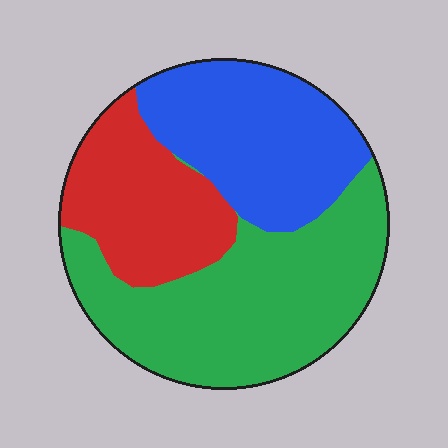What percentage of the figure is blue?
Blue covers roughly 30% of the figure.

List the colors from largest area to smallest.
From largest to smallest: green, blue, red.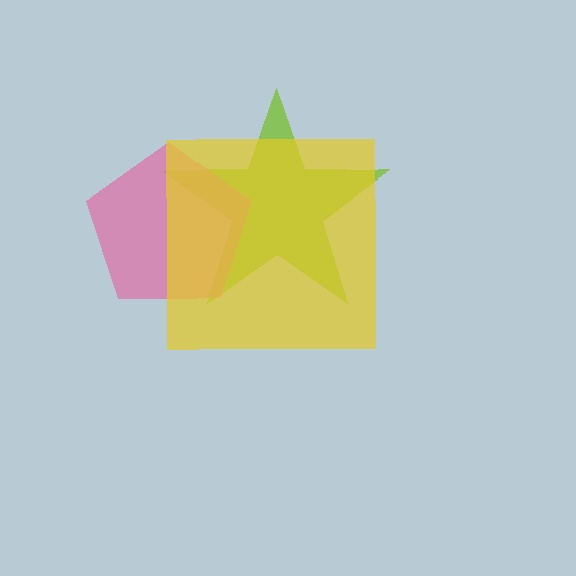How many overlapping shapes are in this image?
There are 3 overlapping shapes in the image.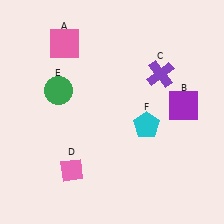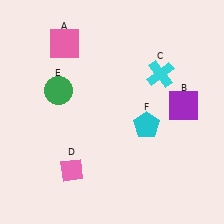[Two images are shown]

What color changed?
The cross (C) changed from purple in Image 1 to cyan in Image 2.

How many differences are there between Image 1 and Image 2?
There is 1 difference between the two images.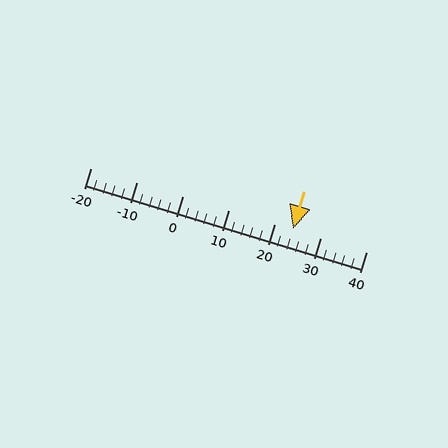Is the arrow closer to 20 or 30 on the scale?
The arrow is closer to 20.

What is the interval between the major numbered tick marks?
The major tick marks are spaced 10 units apart.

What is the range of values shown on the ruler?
The ruler shows values from -20 to 40.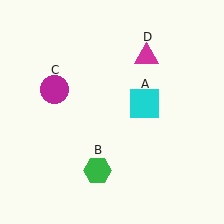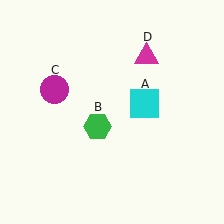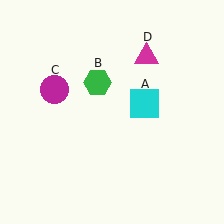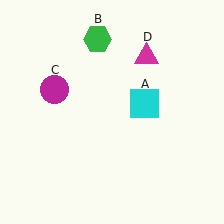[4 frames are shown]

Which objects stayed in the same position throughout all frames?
Cyan square (object A) and magenta circle (object C) and magenta triangle (object D) remained stationary.